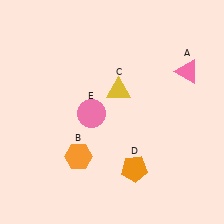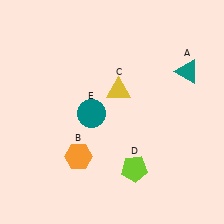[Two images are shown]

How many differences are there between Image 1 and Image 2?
There are 3 differences between the two images.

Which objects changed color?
A changed from pink to teal. D changed from orange to lime. E changed from pink to teal.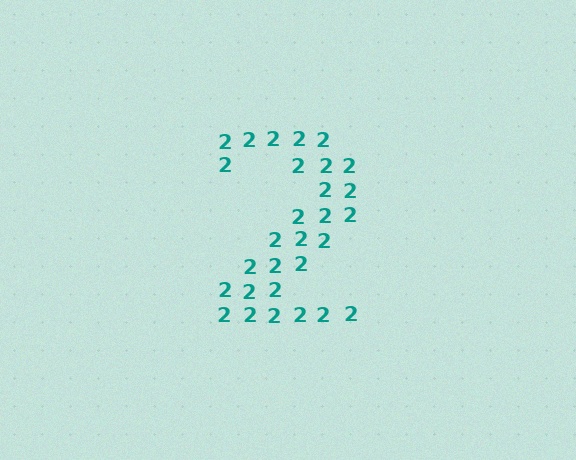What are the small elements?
The small elements are digit 2's.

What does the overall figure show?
The overall figure shows the digit 2.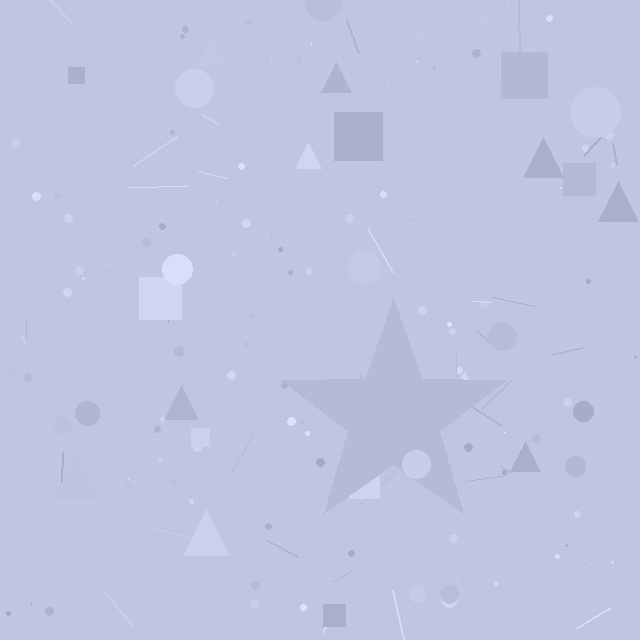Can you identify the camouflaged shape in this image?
The camouflaged shape is a star.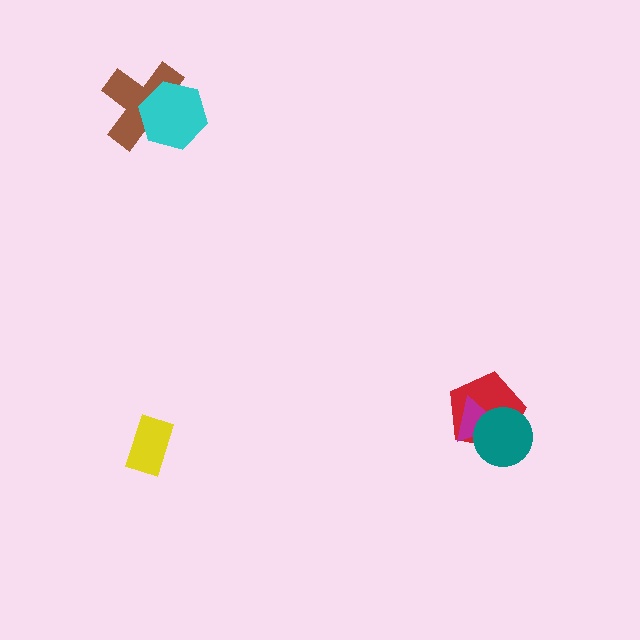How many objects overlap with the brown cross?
1 object overlaps with the brown cross.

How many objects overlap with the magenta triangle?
2 objects overlap with the magenta triangle.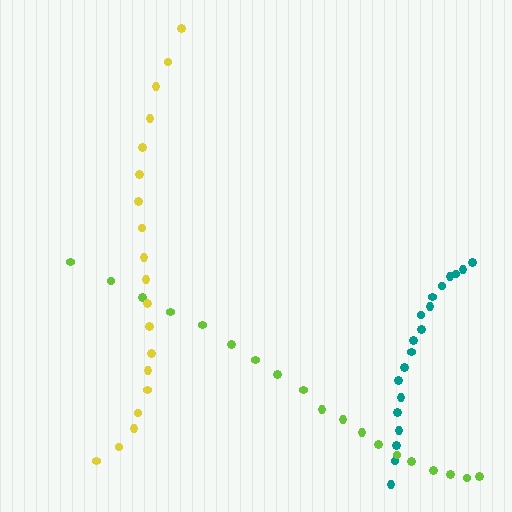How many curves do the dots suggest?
There are 3 distinct paths.